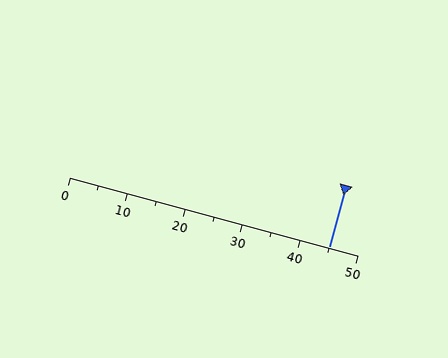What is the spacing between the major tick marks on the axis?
The major ticks are spaced 10 apart.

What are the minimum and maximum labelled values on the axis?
The axis runs from 0 to 50.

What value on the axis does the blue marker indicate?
The marker indicates approximately 45.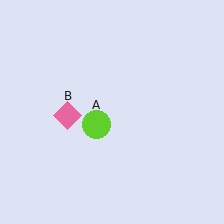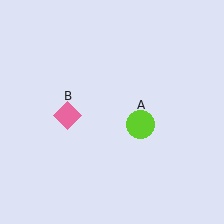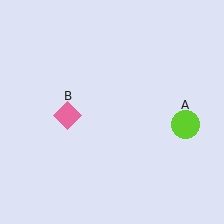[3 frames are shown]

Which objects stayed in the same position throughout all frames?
Pink diamond (object B) remained stationary.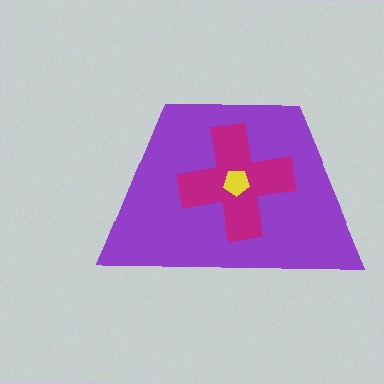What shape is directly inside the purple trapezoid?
The magenta cross.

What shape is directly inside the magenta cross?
The yellow pentagon.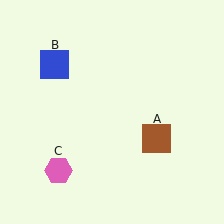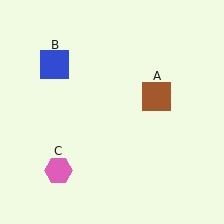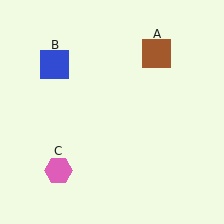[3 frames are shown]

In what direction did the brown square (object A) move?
The brown square (object A) moved up.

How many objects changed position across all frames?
1 object changed position: brown square (object A).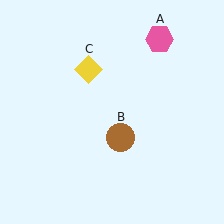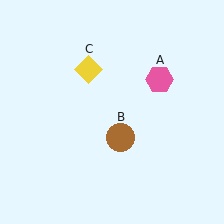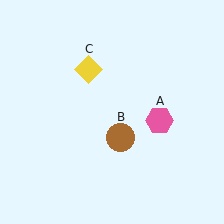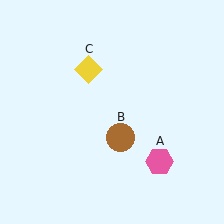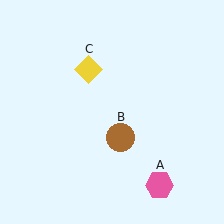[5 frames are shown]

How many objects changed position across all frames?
1 object changed position: pink hexagon (object A).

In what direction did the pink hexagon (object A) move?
The pink hexagon (object A) moved down.